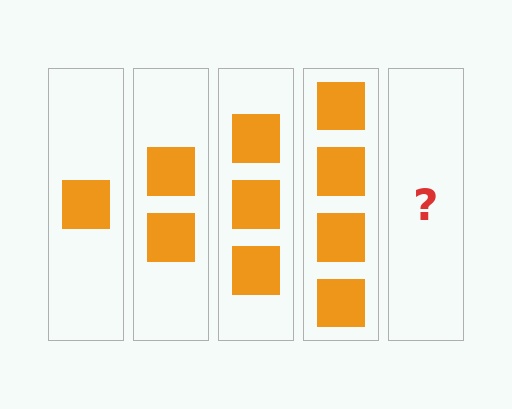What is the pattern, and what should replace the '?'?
The pattern is that each step adds one more square. The '?' should be 5 squares.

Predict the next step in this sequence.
The next step is 5 squares.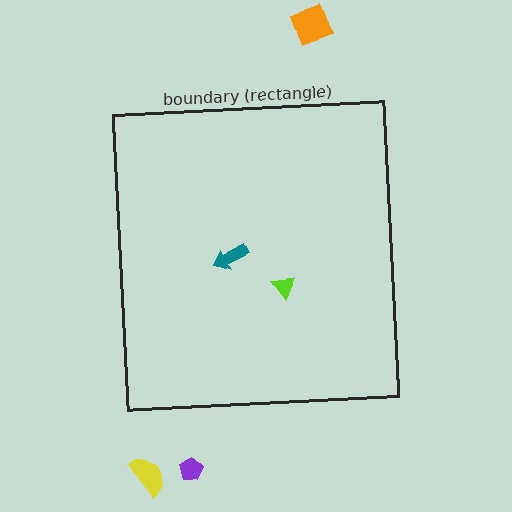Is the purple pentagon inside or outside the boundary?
Outside.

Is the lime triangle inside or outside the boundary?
Inside.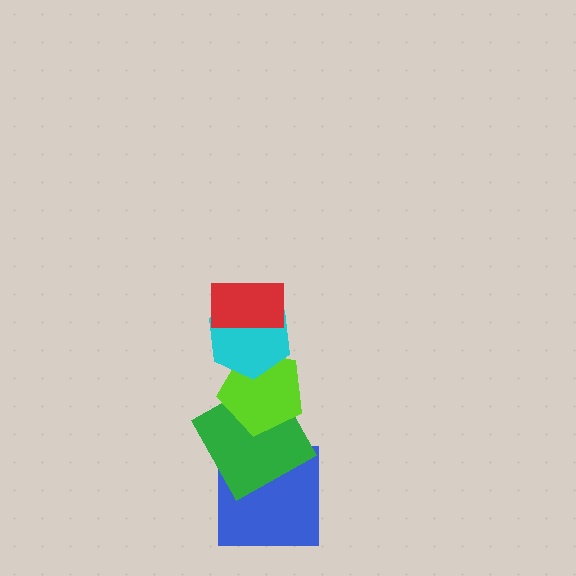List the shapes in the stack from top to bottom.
From top to bottom: the red rectangle, the cyan hexagon, the lime pentagon, the green square, the blue square.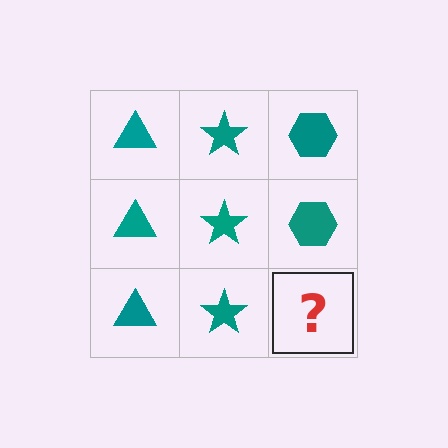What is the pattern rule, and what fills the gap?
The rule is that each column has a consistent shape. The gap should be filled with a teal hexagon.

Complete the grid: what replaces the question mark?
The question mark should be replaced with a teal hexagon.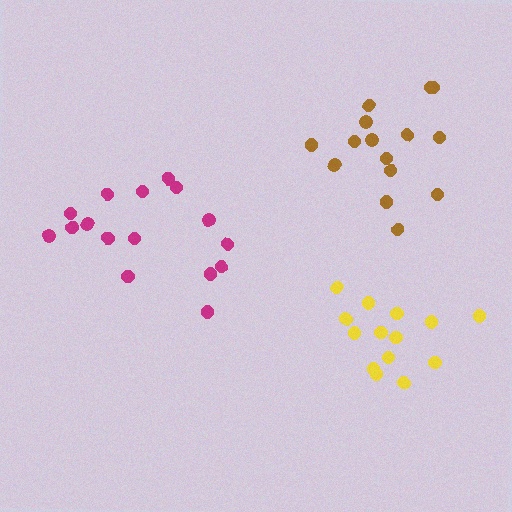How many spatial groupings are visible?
There are 3 spatial groupings.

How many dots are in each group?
Group 1: 15 dots, Group 2: 16 dots, Group 3: 14 dots (45 total).